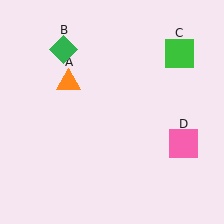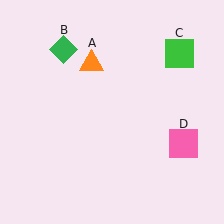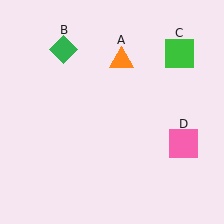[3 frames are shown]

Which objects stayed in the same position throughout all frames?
Green diamond (object B) and green square (object C) and pink square (object D) remained stationary.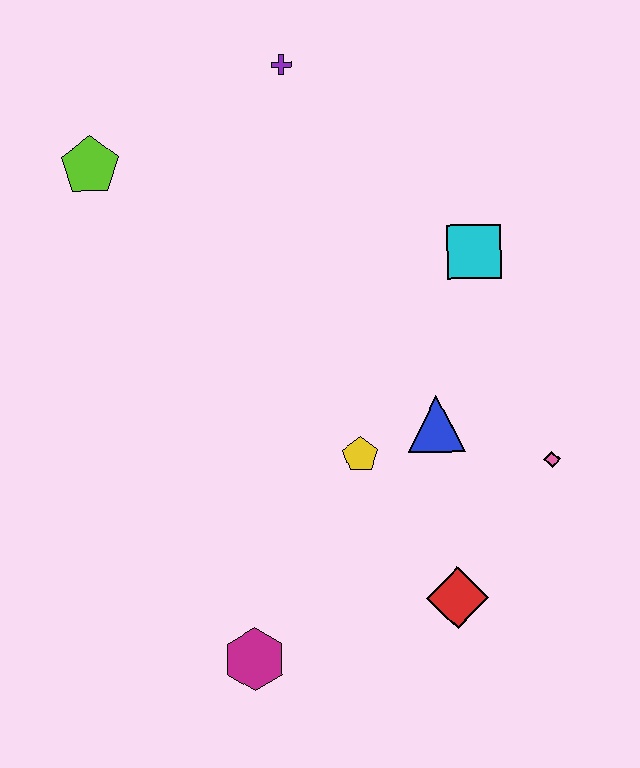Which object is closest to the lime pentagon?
The purple cross is closest to the lime pentagon.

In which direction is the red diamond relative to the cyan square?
The red diamond is below the cyan square.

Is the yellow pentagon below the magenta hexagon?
No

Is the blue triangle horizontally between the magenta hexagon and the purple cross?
No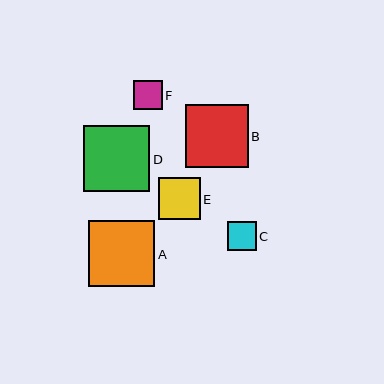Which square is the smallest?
Square C is the smallest with a size of approximately 29 pixels.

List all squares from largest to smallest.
From largest to smallest: A, D, B, E, F, C.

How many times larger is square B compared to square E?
Square B is approximately 1.5 times the size of square E.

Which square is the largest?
Square A is the largest with a size of approximately 66 pixels.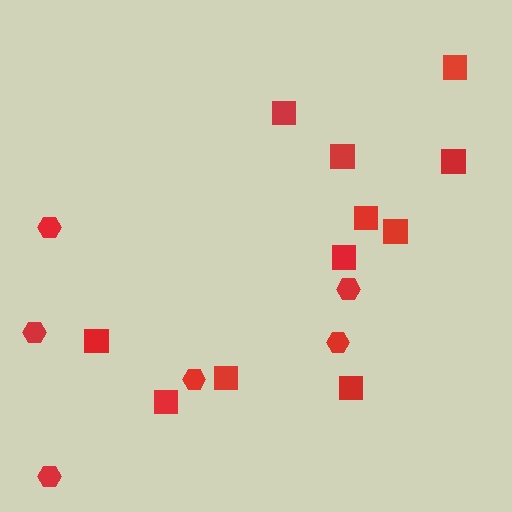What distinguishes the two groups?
There are 2 groups: one group of hexagons (6) and one group of squares (11).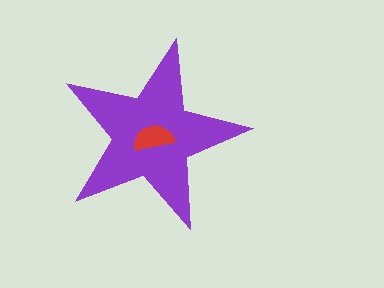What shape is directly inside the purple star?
The red semicircle.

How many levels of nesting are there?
2.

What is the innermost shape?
The red semicircle.